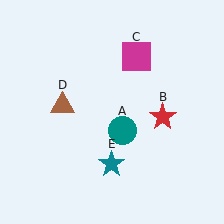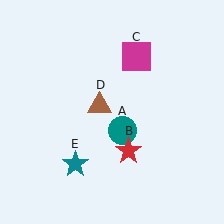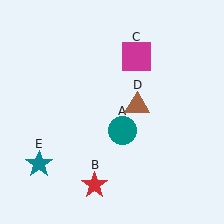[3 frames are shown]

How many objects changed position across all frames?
3 objects changed position: red star (object B), brown triangle (object D), teal star (object E).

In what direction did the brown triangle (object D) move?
The brown triangle (object D) moved right.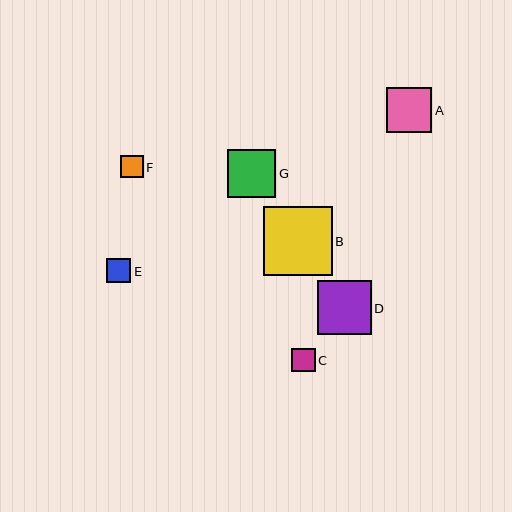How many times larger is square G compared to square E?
Square G is approximately 2.0 times the size of square E.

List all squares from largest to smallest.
From largest to smallest: B, D, G, A, E, C, F.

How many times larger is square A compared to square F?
Square A is approximately 2.0 times the size of square F.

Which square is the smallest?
Square F is the smallest with a size of approximately 23 pixels.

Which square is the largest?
Square B is the largest with a size of approximately 69 pixels.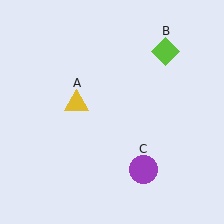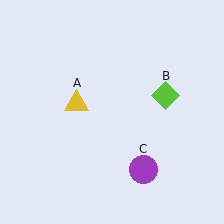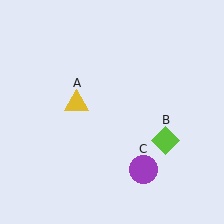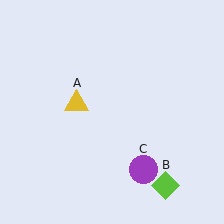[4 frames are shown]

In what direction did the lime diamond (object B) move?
The lime diamond (object B) moved down.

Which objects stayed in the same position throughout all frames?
Yellow triangle (object A) and purple circle (object C) remained stationary.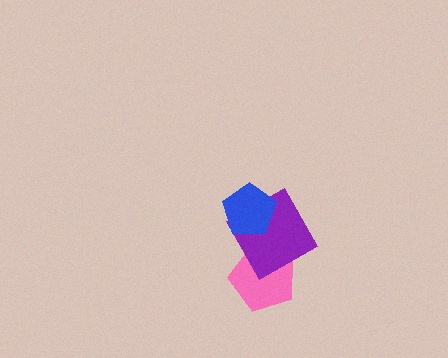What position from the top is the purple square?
The purple square is 2nd from the top.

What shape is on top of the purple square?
The blue pentagon is on top of the purple square.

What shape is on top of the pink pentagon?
The purple square is on top of the pink pentagon.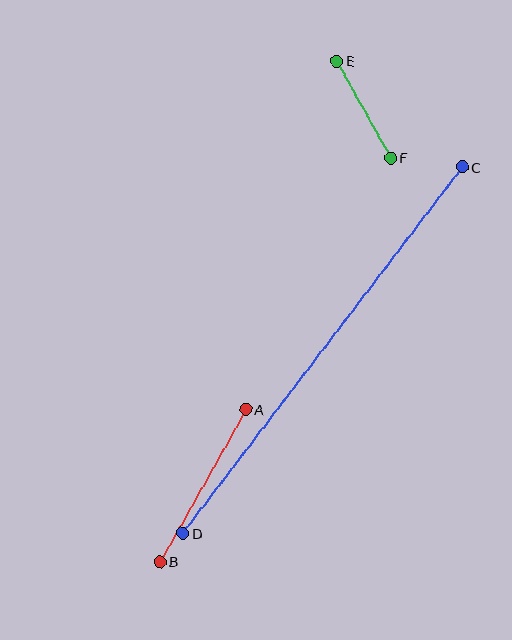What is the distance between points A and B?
The distance is approximately 175 pixels.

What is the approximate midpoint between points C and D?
The midpoint is at approximately (322, 350) pixels.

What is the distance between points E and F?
The distance is approximately 111 pixels.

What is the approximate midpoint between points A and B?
The midpoint is at approximately (203, 485) pixels.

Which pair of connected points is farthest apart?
Points C and D are farthest apart.